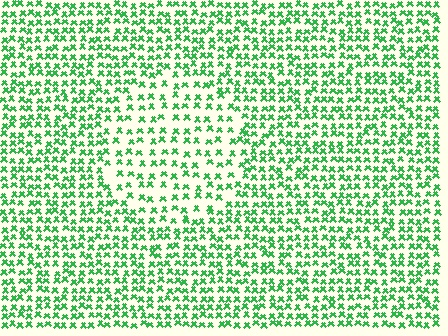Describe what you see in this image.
The image contains small green elements arranged at two different densities. A circle-shaped region is visible where the elements are less densely packed than the surrounding area.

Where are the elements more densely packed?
The elements are more densely packed outside the circle boundary.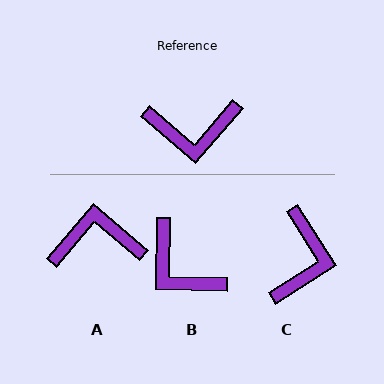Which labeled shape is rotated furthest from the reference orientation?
A, about 180 degrees away.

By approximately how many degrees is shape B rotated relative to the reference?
Approximately 51 degrees clockwise.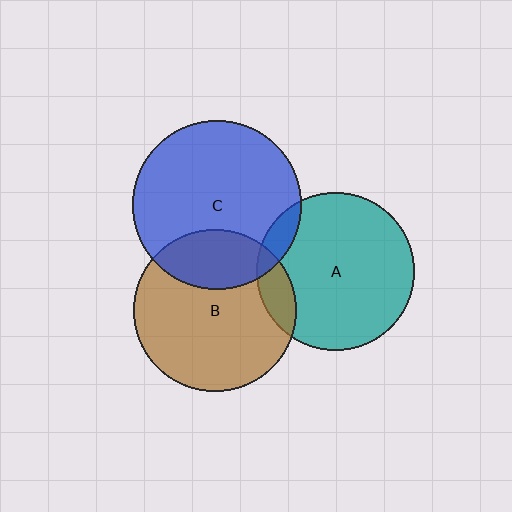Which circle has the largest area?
Circle C (blue).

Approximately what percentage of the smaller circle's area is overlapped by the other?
Approximately 10%.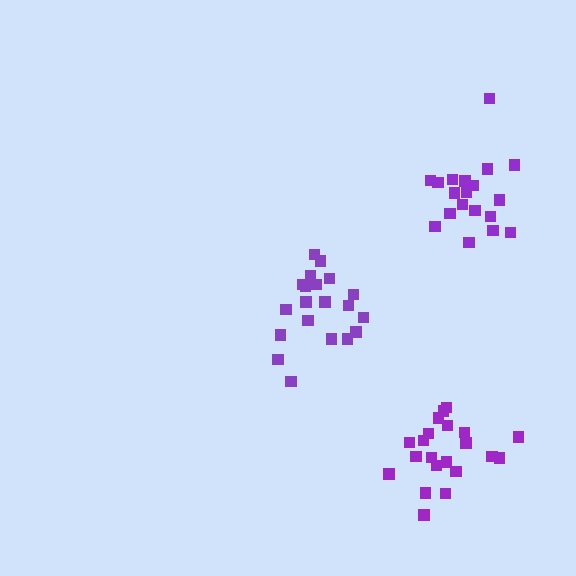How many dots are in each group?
Group 1: 20 dots, Group 2: 19 dots, Group 3: 21 dots (60 total).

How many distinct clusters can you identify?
There are 3 distinct clusters.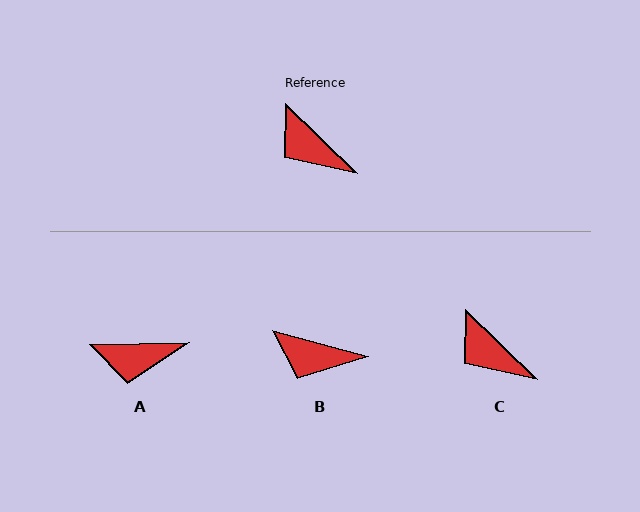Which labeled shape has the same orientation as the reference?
C.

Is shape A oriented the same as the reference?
No, it is off by about 45 degrees.